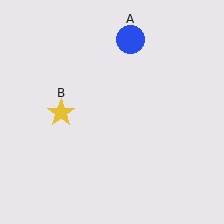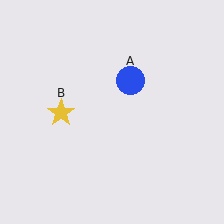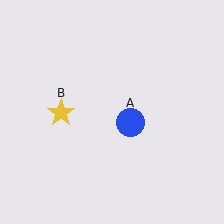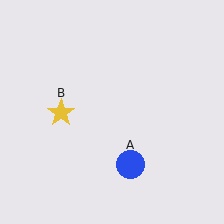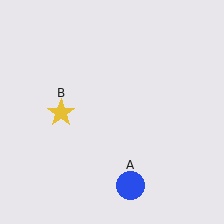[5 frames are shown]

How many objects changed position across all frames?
1 object changed position: blue circle (object A).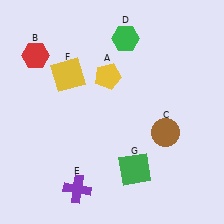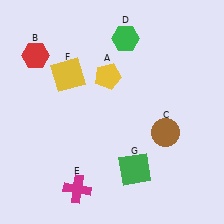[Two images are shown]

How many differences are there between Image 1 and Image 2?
There is 1 difference between the two images.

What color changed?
The cross (E) changed from purple in Image 1 to magenta in Image 2.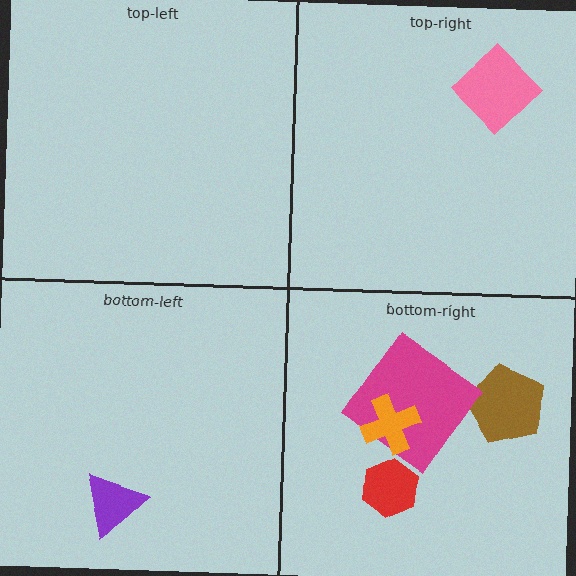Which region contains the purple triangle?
The bottom-left region.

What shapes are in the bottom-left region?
The purple triangle.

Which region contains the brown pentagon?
The bottom-right region.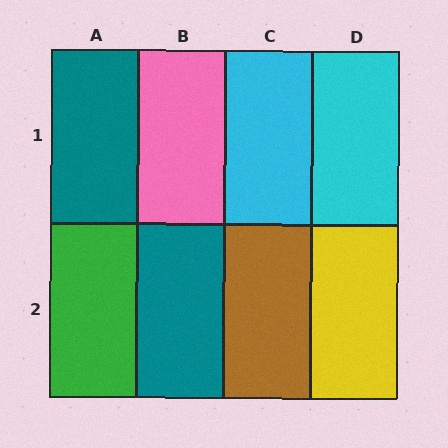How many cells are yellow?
1 cell is yellow.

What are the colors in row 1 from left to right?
Teal, pink, cyan, cyan.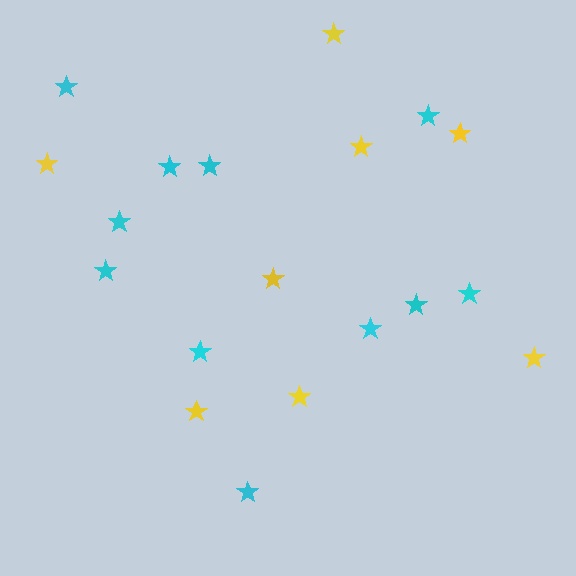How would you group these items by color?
There are 2 groups: one group of cyan stars (11) and one group of yellow stars (8).